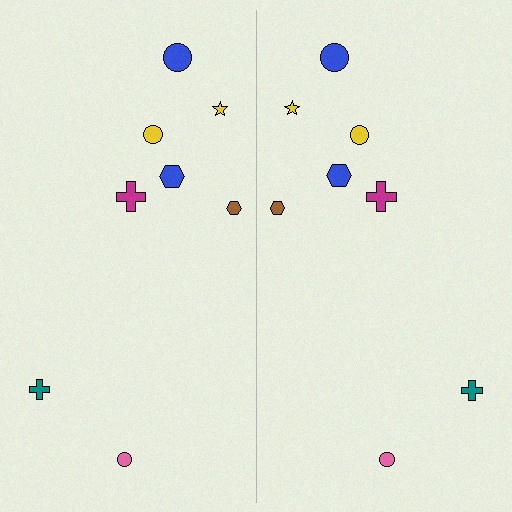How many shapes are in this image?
There are 16 shapes in this image.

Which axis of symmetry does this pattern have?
The pattern has a vertical axis of symmetry running through the center of the image.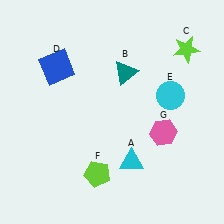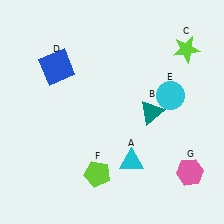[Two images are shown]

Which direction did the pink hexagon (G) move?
The pink hexagon (G) moved down.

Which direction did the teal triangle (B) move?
The teal triangle (B) moved down.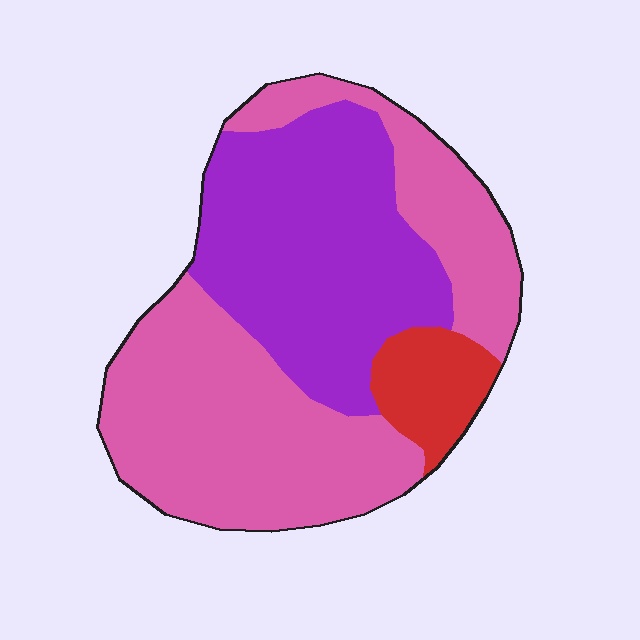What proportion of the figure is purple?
Purple takes up between a third and a half of the figure.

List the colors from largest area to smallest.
From largest to smallest: pink, purple, red.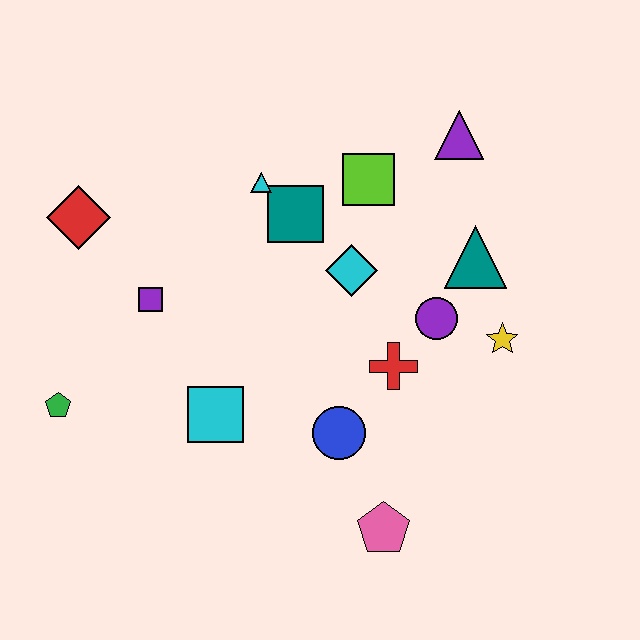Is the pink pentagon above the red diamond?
No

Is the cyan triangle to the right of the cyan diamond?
No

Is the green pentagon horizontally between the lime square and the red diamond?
No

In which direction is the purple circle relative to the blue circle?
The purple circle is above the blue circle.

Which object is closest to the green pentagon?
The purple square is closest to the green pentagon.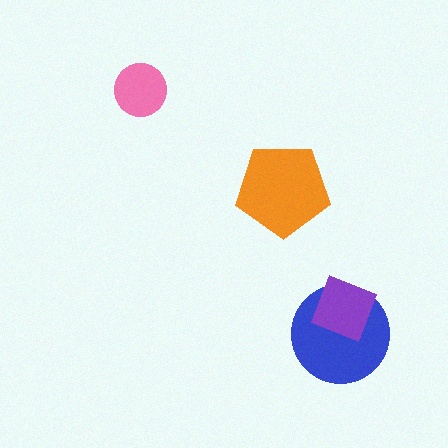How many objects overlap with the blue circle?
1 object overlaps with the blue circle.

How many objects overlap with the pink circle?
0 objects overlap with the pink circle.